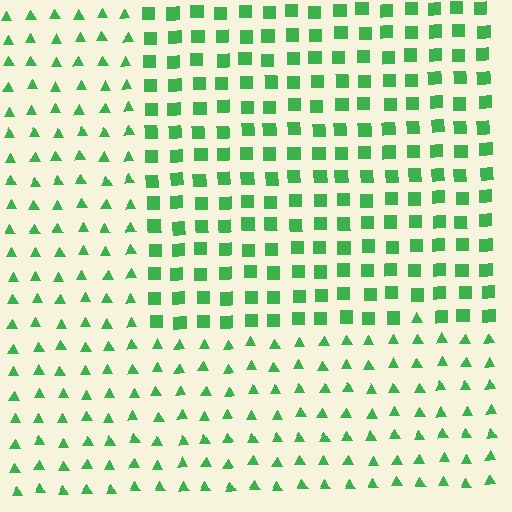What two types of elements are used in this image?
The image uses squares inside the rectangle region and triangles outside it.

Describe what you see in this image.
The image is filled with small green elements arranged in a uniform grid. A rectangle-shaped region contains squares, while the surrounding area contains triangles. The boundary is defined purely by the change in element shape.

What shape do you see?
I see a rectangle.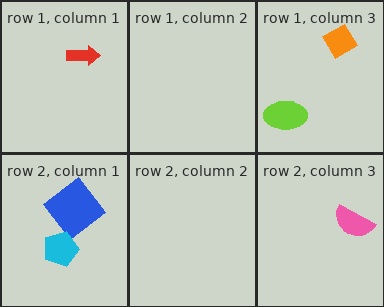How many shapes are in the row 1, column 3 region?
2.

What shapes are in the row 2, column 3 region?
The pink semicircle.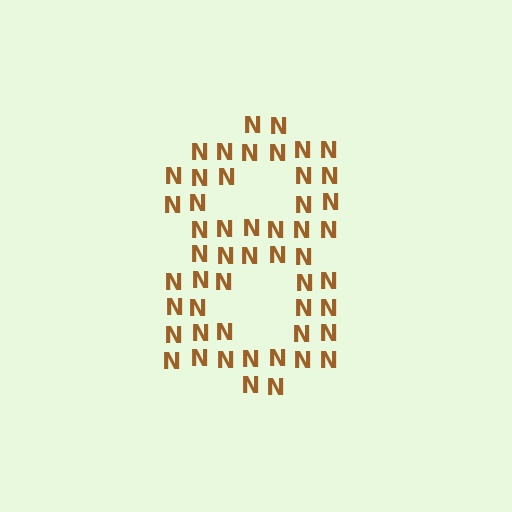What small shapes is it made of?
It is made of small letter N's.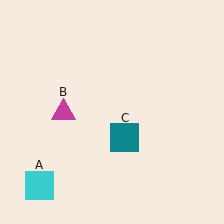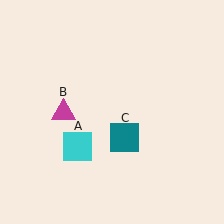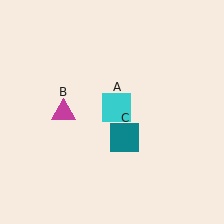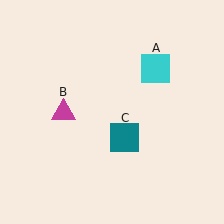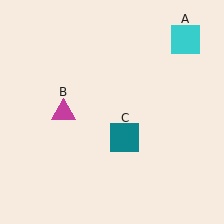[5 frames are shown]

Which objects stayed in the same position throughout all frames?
Magenta triangle (object B) and teal square (object C) remained stationary.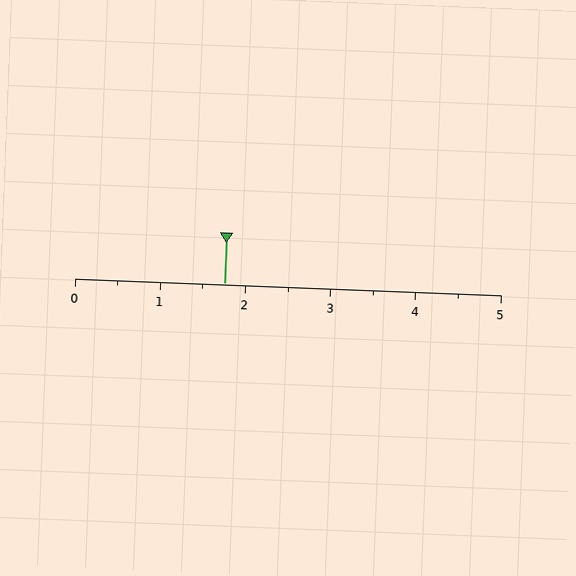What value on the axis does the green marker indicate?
The marker indicates approximately 1.8.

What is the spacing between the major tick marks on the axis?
The major ticks are spaced 1 apart.